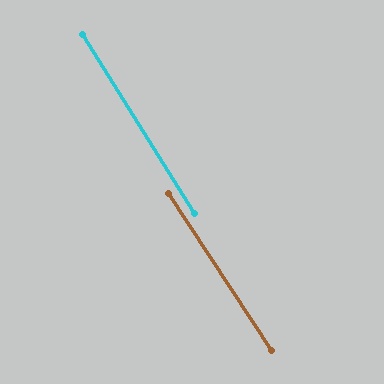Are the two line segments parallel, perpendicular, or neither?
Parallel — their directions differ by only 0.8°.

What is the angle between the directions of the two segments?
Approximately 1 degree.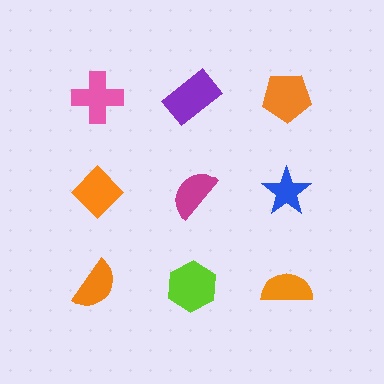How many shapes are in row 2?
3 shapes.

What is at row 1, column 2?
A purple rectangle.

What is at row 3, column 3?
An orange semicircle.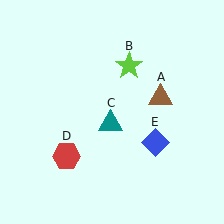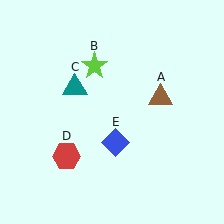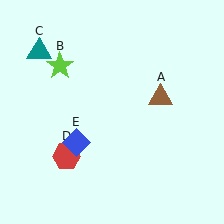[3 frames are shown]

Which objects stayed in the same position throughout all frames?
Brown triangle (object A) and red hexagon (object D) remained stationary.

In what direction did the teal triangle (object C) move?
The teal triangle (object C) moved up and to the left.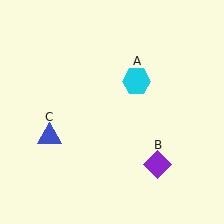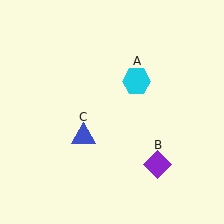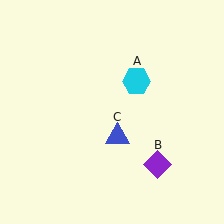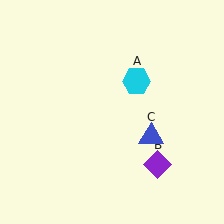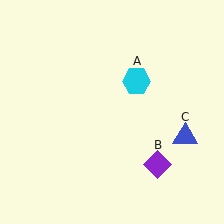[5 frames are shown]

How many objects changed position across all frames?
1 object changed position: blue triangle (object C).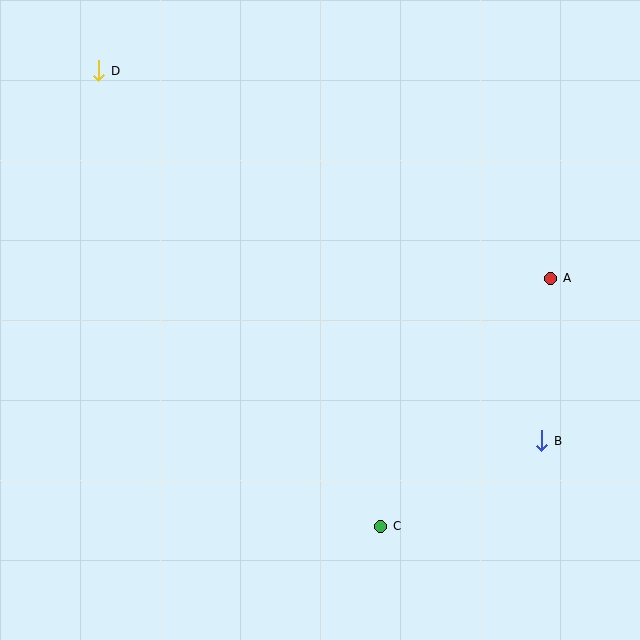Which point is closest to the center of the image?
Point C at (381, 526) is closest to the center.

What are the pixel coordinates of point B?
Point B is at (542, 441).